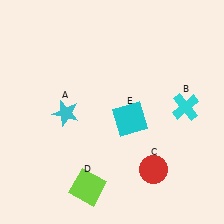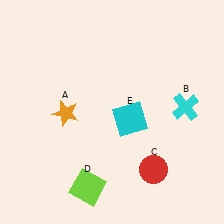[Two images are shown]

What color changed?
The star (A) changed from cyan in Image 1 to orange in Image 2.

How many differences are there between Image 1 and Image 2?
There is 1 difference between the two images.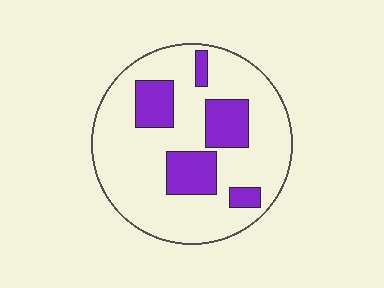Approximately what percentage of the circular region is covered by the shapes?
Approximately 25%.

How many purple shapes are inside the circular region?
5.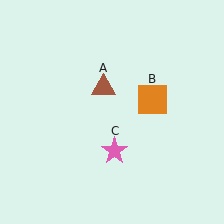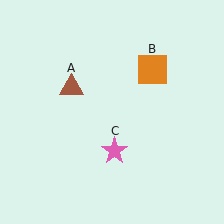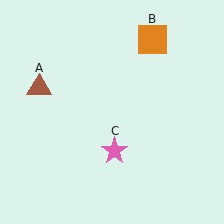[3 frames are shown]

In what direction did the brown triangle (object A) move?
The brown triangle (object A) moved left.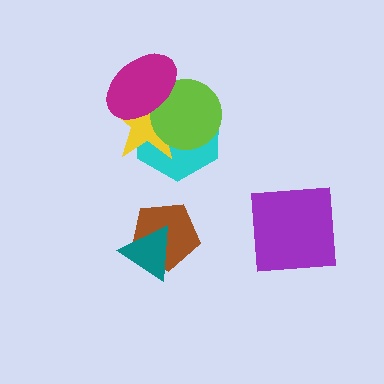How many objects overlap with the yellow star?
3 objects overlap with the yellow star.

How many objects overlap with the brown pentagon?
1 object overlaps with the brown pentagon.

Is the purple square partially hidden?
No, no other shape covers it.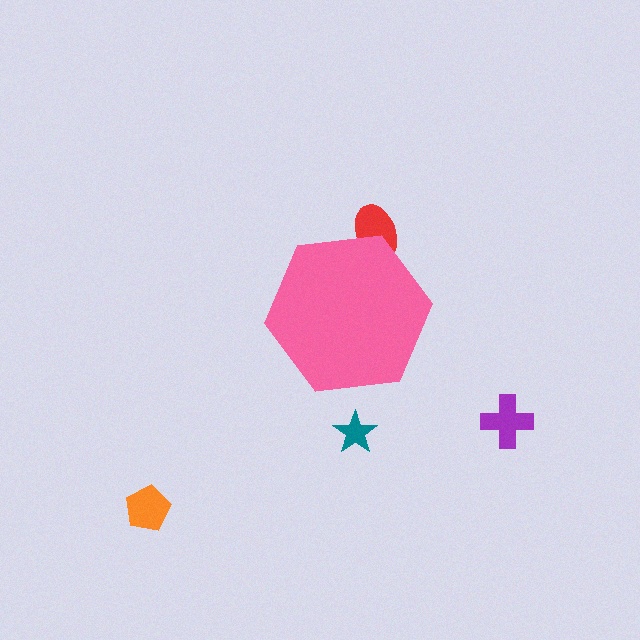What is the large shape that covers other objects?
A pink hexagon.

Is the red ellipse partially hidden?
Yes, the red ellipse is partially hidden behind the pink hexagon.